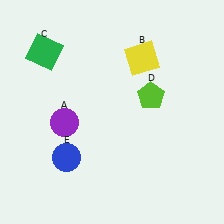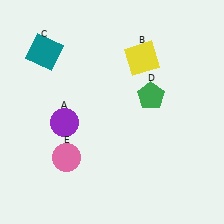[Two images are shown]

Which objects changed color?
C changed from green to teal. D changed from lime to green. E changed from blue to pink.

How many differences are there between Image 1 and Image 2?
There are 3 differences between the two images.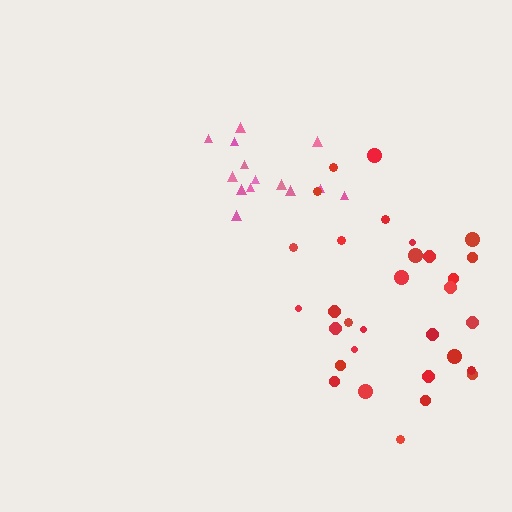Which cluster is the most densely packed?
Pink.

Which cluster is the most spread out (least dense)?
Red.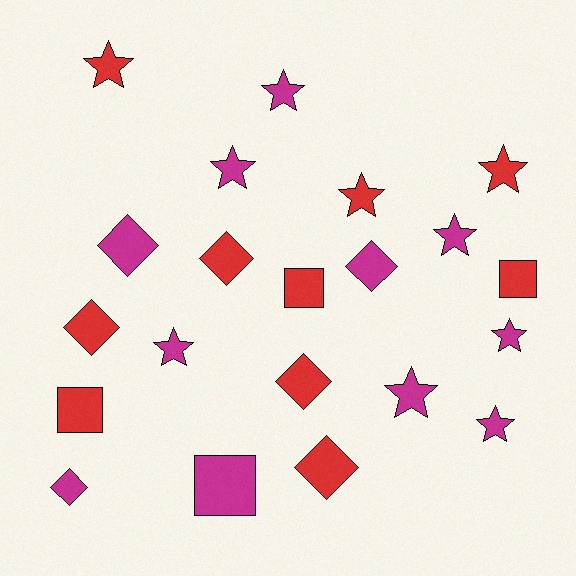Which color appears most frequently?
Magenta, with 11 objects.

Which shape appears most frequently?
Star, with 10 objects.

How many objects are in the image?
There are 21 objects.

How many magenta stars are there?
There are 7 magenta stars.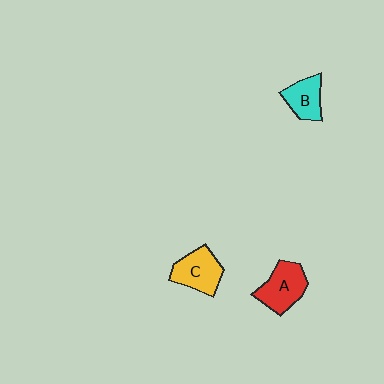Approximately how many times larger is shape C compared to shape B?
Approximately 1.3 times.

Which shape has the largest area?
Shape A (red).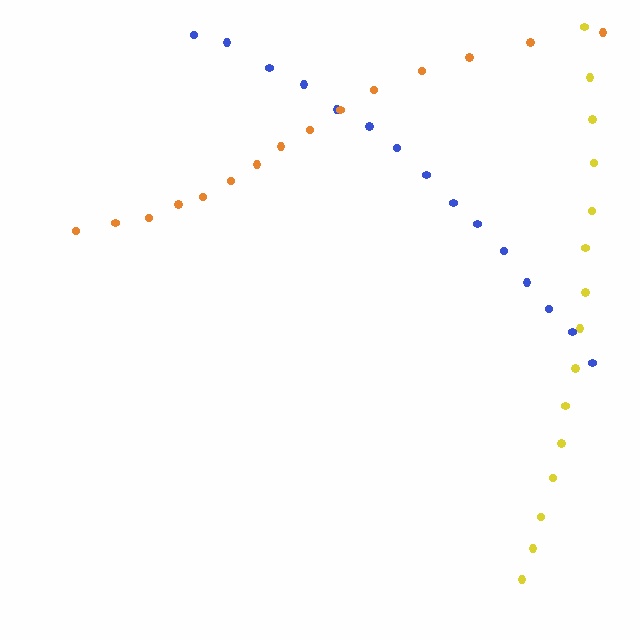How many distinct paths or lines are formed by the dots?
There are 3 distinct paths.